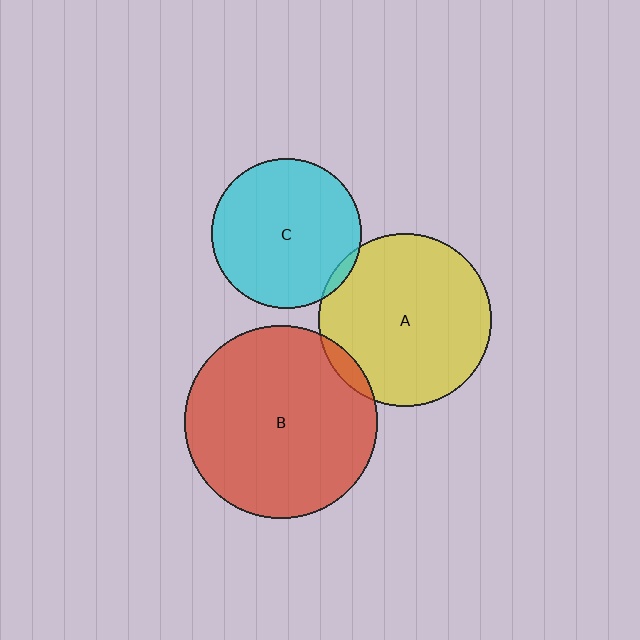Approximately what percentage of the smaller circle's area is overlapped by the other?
Approximately 5%.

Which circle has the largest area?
Circle B (red).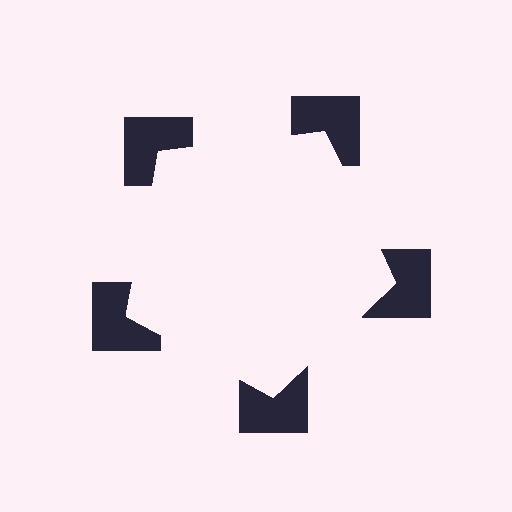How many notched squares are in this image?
There are 5 — one at each vertex of the illusory pentagon.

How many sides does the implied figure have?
5 sides.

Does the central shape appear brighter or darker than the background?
It typically appears slightly brighter than the background, even though no actual brightness change is drawn.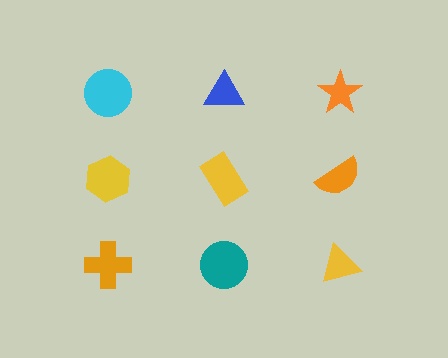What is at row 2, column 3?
An orange semicircle.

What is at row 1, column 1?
A cyan circle.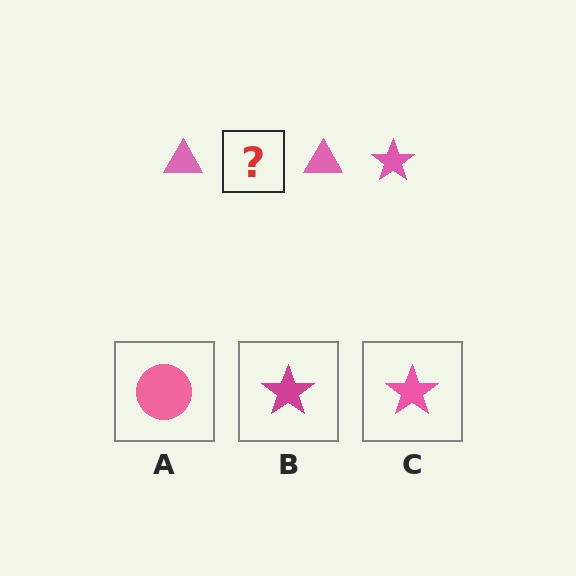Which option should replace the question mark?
Option C.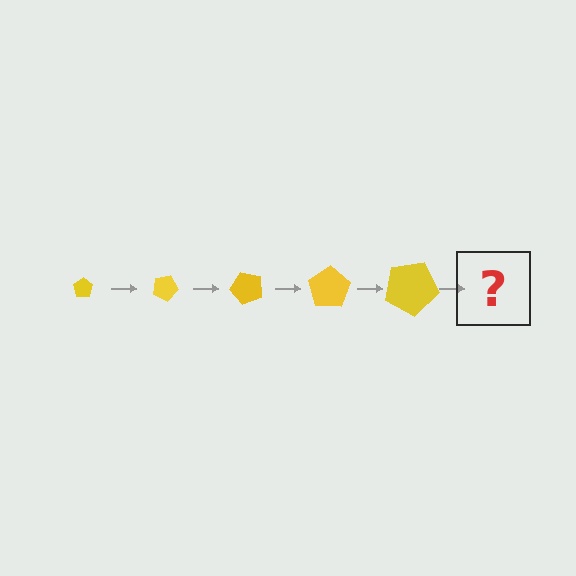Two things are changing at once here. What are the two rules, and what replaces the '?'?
The two rules are that the pentagon grows larger each step and it rotates 25 degrees each step. The '?' should be a pentagon, larger than the previous one and rotated 125 degrees from the start.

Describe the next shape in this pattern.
It should be a pentagon, larger than the previous one and rotated 125 degrees from the start.